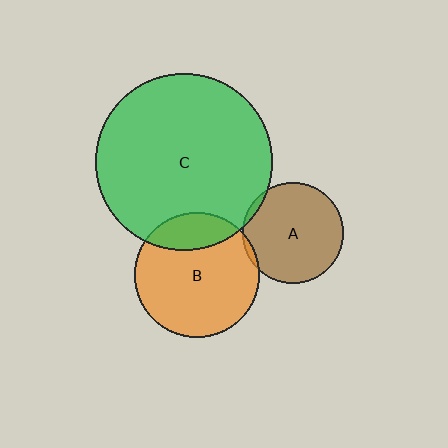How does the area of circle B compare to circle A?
Approximately 1.5 times.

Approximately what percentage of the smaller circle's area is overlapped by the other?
Approximately 5%.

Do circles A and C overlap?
Yes.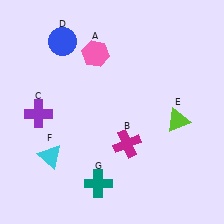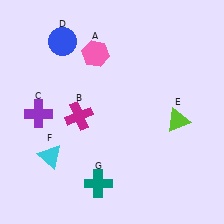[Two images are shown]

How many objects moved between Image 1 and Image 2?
1 object moved between the two images.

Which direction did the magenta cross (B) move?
The magenta cross (B) moved left.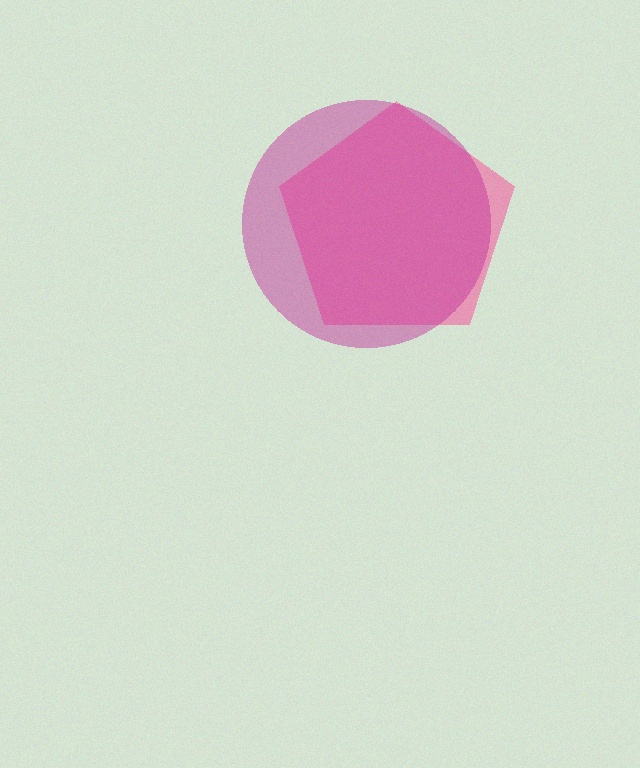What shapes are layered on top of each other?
The layered shapes are: a pink pentagon, a magenta circle.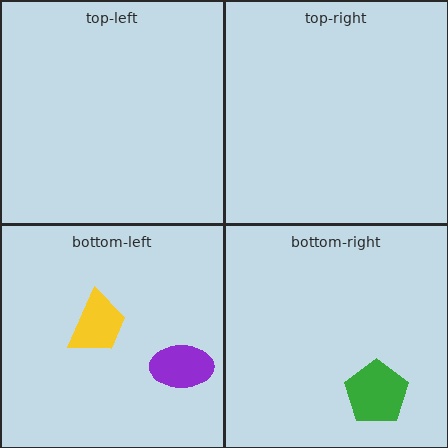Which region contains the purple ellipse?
The bottom-left region.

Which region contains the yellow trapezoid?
The bottom-left region.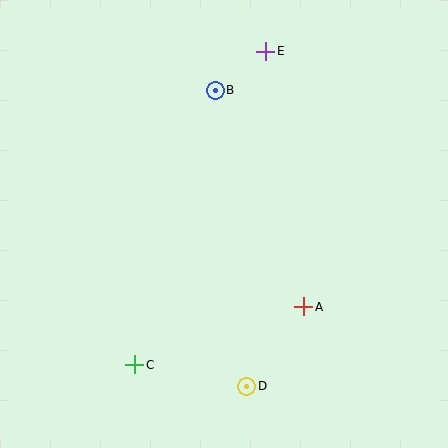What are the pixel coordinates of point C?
Point C is at (135, 365).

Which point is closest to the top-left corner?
Point B is closest to the top-left corner.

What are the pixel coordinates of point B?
Point B is at (215, 90).